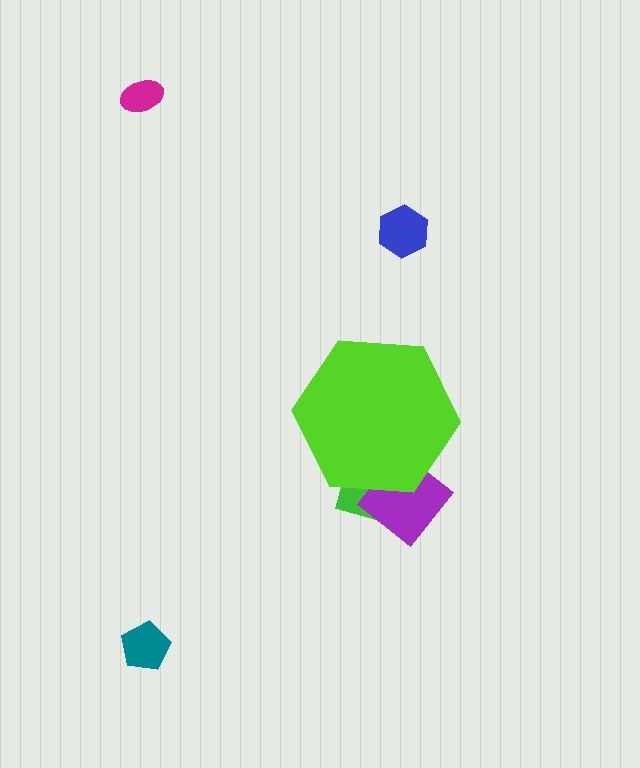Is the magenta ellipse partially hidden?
No, the magenta ellipse is fully visible.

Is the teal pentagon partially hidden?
No, the teal pentagon is fully visible.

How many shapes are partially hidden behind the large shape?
3 shapes are partially hidden.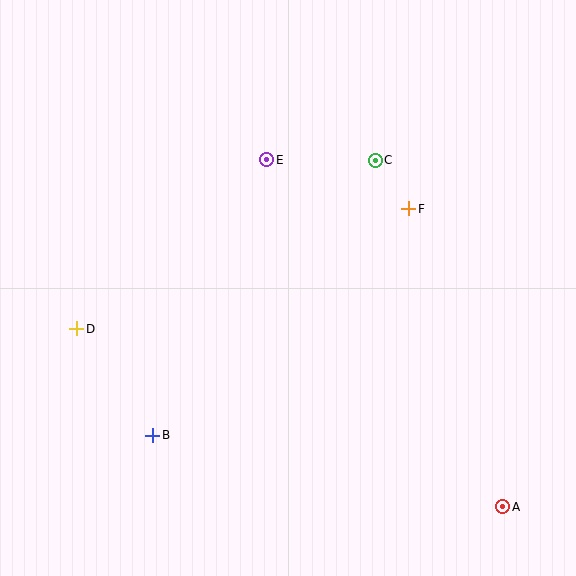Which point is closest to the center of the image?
Point E at (267, 160) is closest to the center.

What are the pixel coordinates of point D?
Point D is at (77, 329).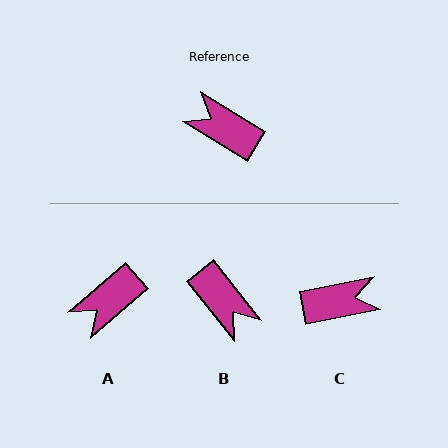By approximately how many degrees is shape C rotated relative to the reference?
Approximately 137 degrees clockwise.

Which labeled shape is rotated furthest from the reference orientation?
B, about 160 degrees away.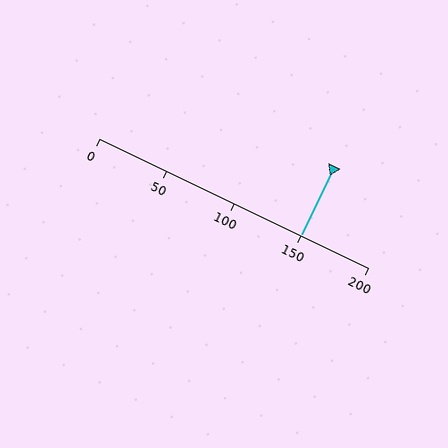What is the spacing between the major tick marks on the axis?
The major ticks are spaced 50 apart.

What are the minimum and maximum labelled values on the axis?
The axis runs from 0 to 200.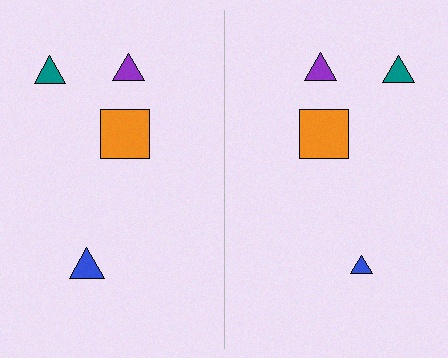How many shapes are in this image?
There are 8 shapes in this image.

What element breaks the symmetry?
The blue triangle on the right side has a different size than its mirror counterpart.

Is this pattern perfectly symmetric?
No, the pattern is not perfectly symmetric. The blue triangle on the right side has a different size than its mirror counterpart.